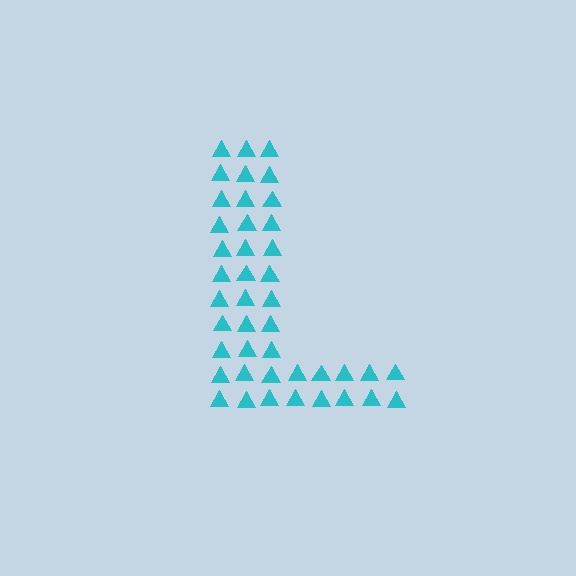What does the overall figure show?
The overall figure shows the letter L.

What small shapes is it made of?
It is made of small triangles.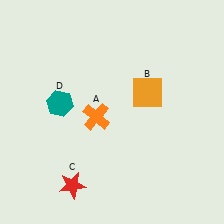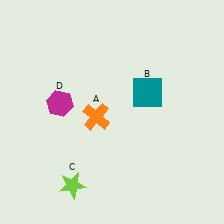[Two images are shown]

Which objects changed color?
B changed from orange to teal. C changed from red to lime. D changed from teal to magenta.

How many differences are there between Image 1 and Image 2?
There are 3 differences between the two images.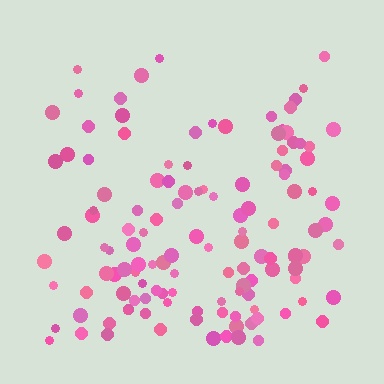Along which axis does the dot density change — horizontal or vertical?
Vertical.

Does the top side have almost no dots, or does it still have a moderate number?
Still a moderate number, just noticeably fewer than the bottom.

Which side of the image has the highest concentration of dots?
The bottom.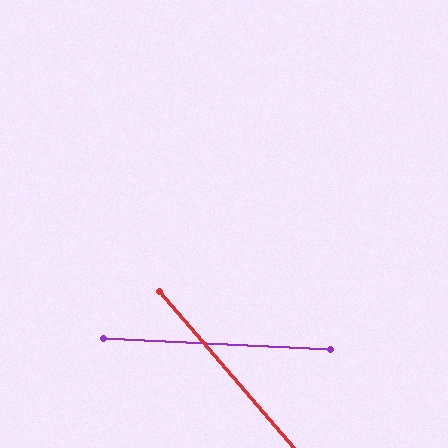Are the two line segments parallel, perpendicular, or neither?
Neither parallel nor perpendicular — they differ by about 46°.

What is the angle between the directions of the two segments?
Approximately 46 degrees.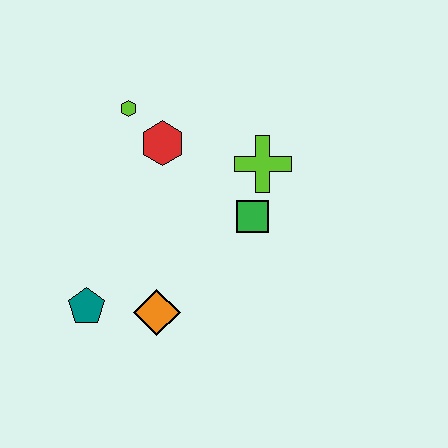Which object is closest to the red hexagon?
The lime hexagon is closest to the red hexagon.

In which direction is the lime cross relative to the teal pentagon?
The lime cross is to the right of the teal pentagon.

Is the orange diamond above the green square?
No